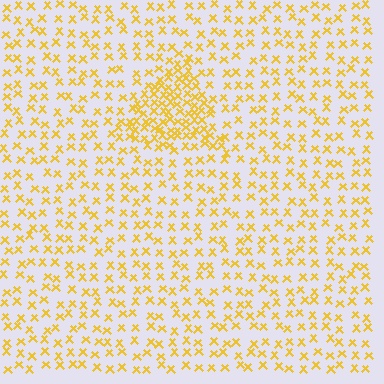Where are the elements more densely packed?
The elements are more densely packed inside the triangle boundary.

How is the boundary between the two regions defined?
The boundary is defined by a change in element density (approximately 2.4x ratio). All elements are the same color, size, and shape.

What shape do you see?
I see a triangle.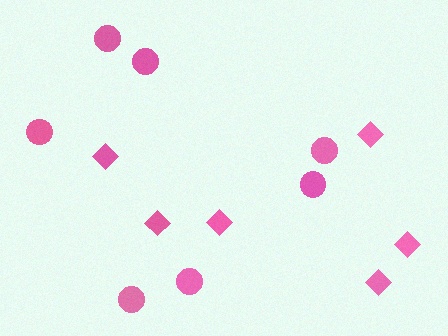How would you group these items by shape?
There are 2 groups: one group of circles (7) and one group of diamonds (6).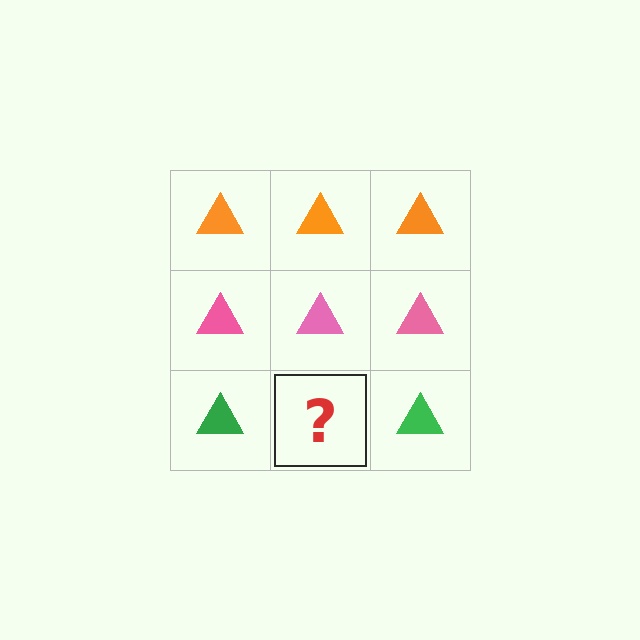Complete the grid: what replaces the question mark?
The question mark should be replaced with a green triangle.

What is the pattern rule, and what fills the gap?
The rule is that each row has a consistent color. The gap should be filled with a green triangle.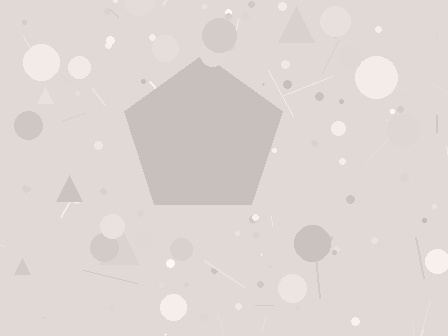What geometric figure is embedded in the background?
A pentagon is embedded in the background.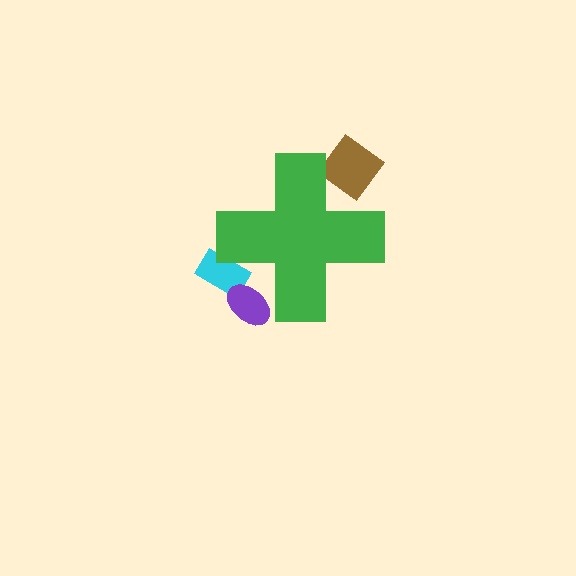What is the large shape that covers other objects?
A green cross.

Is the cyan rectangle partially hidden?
Yes, the cyan rectangle is partially hidden behind the green cross.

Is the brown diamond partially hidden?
Yes, the brown diamond is partially hidden behind the green cross.